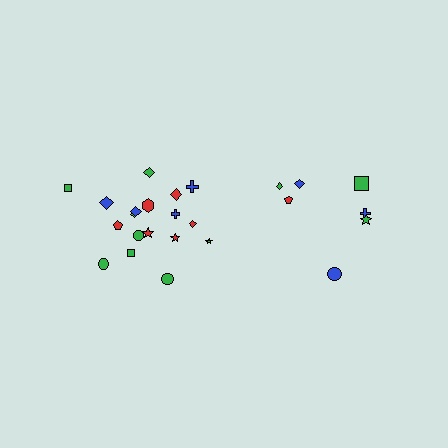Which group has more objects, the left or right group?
The left group.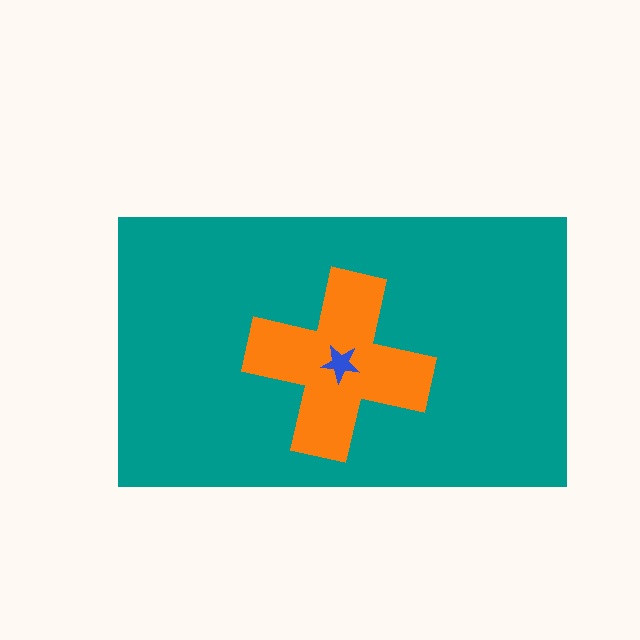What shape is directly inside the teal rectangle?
The orange cross.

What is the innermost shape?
The blue star.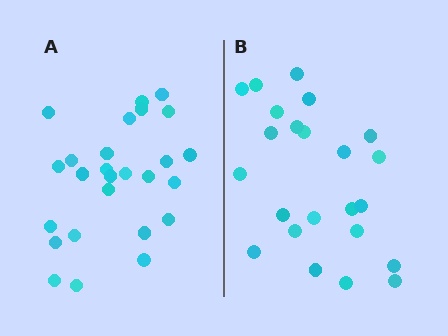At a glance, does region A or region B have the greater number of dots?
Region A (the left region) has more dots.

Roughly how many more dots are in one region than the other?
Region A has just a few more — roughly 2 or 3 more dots than region B.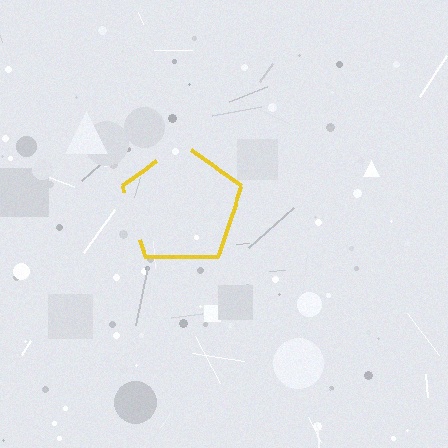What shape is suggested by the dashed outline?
The dashed outline suggests a pentagon.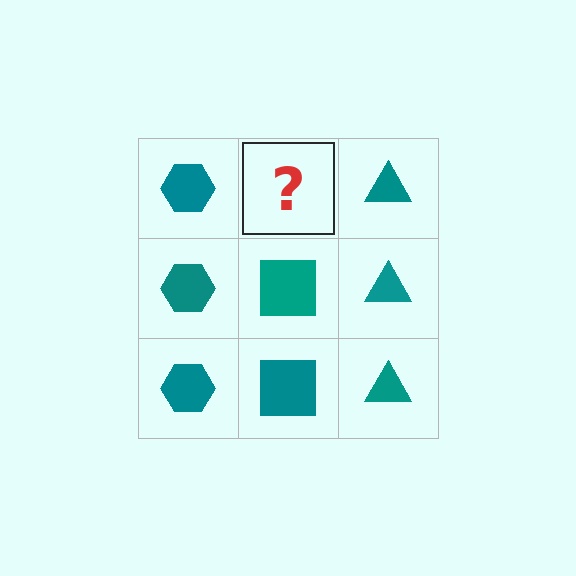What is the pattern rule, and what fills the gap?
The rule is that each column has a consistent shape. The gap should be filled with a teal square.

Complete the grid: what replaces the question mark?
The question mark should be replaced with a teal square.